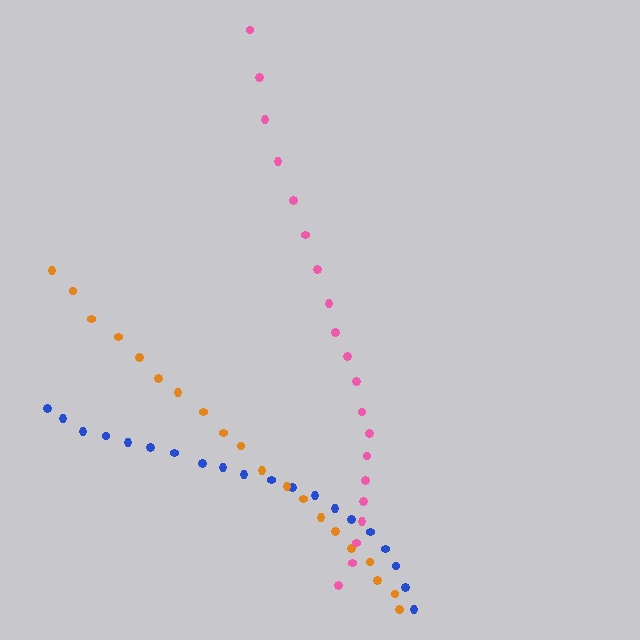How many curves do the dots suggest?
There are 3 distinct paths.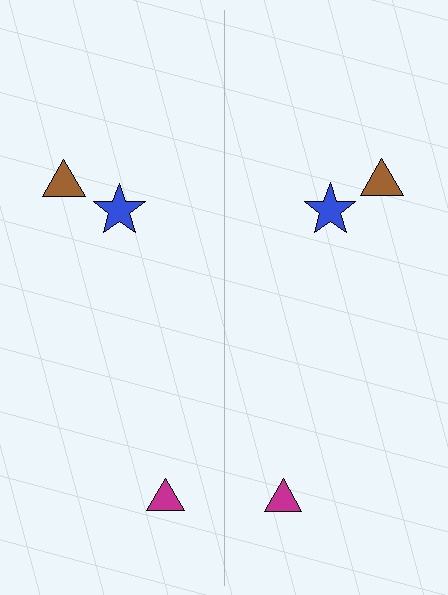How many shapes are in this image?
There are 6 shapes in this image.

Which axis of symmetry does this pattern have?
The pattern has a vertical axis of symmetry running through the center of the image.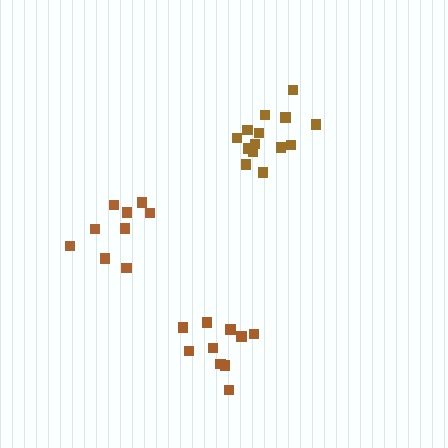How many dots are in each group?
Group 1: 10 dots, Group 2: 14 dots, Group 3: 9 dots (33 total).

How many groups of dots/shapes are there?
There are 3 groups.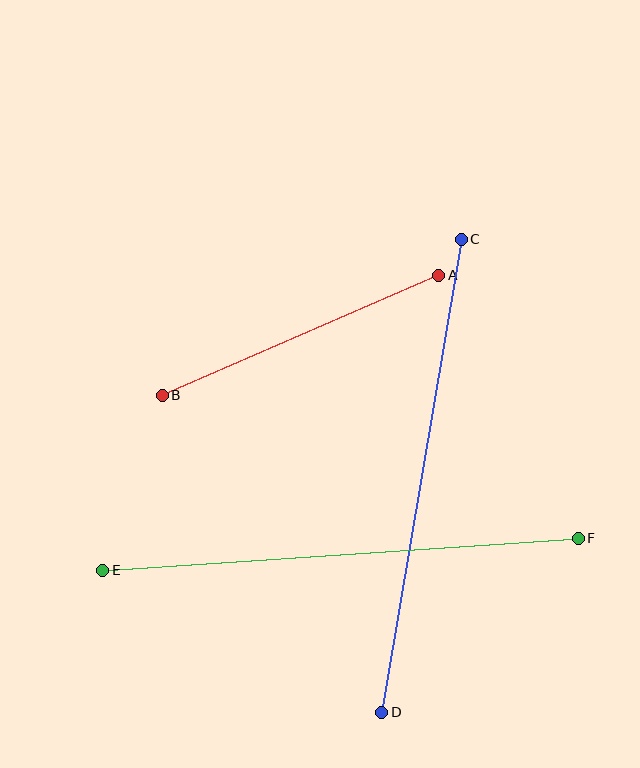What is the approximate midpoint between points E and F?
The midpoint is at approximately (340, 554) pixels.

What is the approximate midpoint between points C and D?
The midpoint is at approximately (421, 476) pixels.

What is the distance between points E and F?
The distance is approximately 477 pixels.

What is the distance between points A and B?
The distance is approximately 301 pixels.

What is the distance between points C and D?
The distance is approximately 480 pixels.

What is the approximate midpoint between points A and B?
The midpoint is at approximately (300, 335) pixels.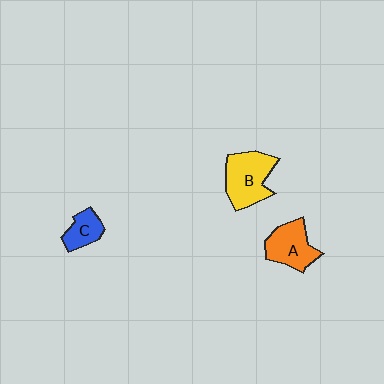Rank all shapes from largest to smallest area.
From largest to smallest: B (yellow), A (orange), C (blue).